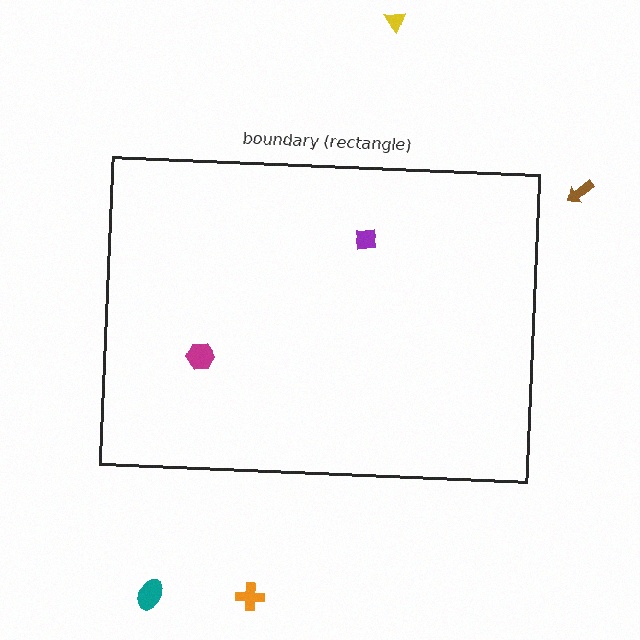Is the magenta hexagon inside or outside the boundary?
Inside.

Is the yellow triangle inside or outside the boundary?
Outside.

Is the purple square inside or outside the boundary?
Inside.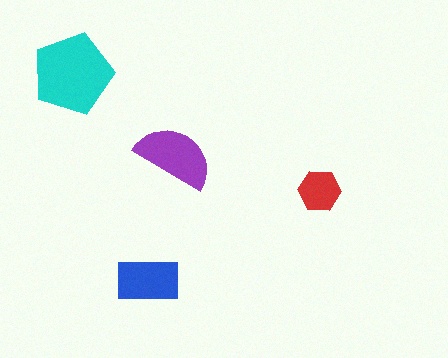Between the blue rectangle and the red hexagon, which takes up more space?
The blue rectangle.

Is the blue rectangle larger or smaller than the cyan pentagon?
Smaller.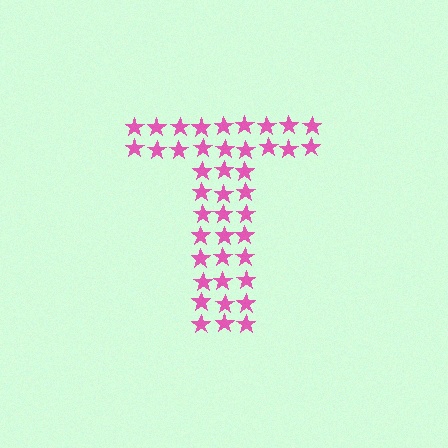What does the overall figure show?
The overall figure shows the letter T.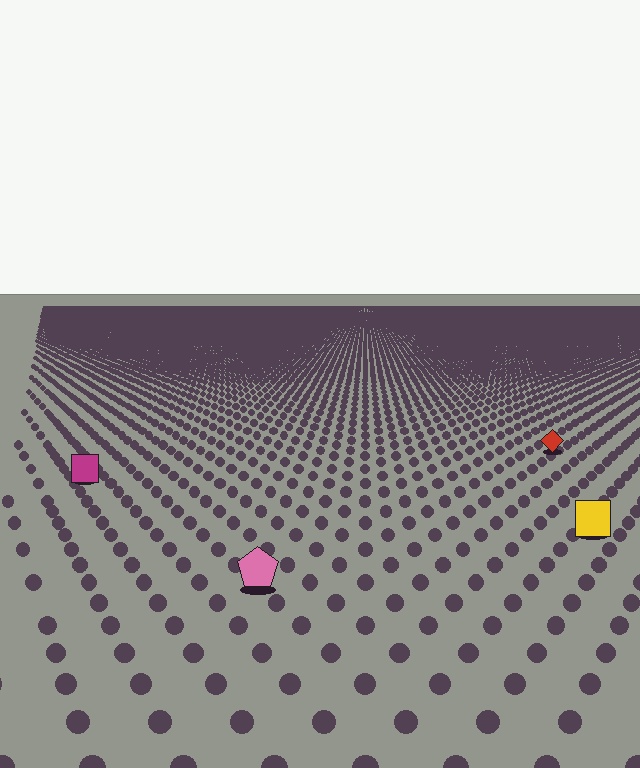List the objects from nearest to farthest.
From nearest to farthest: the pink pentagon, the yellow square, the magenta square, the red diamond.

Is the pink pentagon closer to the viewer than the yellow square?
Yes. The pink pentagon is closer — you can tell from the texture gradient: the ground texture is coarser near it.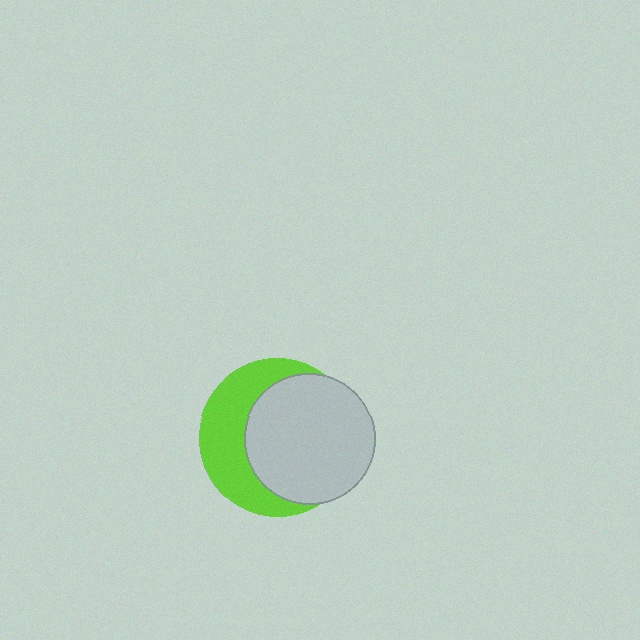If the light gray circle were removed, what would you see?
You would see the complete lime circle.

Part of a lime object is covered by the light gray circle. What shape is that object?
It is a circle.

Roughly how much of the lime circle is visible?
A small part of it is visible (roughly 41%).